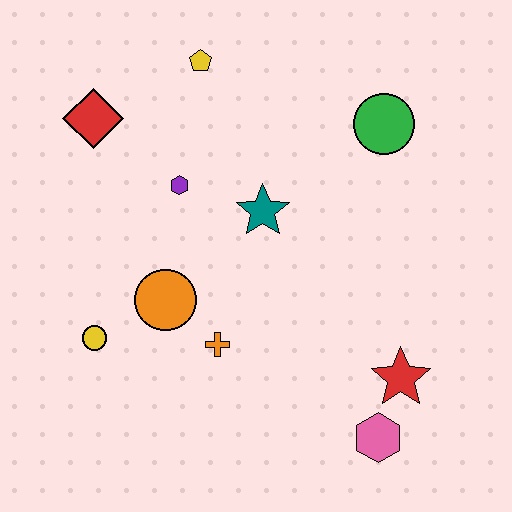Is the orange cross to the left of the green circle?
Yes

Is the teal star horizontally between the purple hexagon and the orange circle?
No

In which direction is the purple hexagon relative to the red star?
The purple hexagon is to the left of the red star.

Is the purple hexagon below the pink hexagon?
No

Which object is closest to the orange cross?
The orange circle is closest to the orange cross.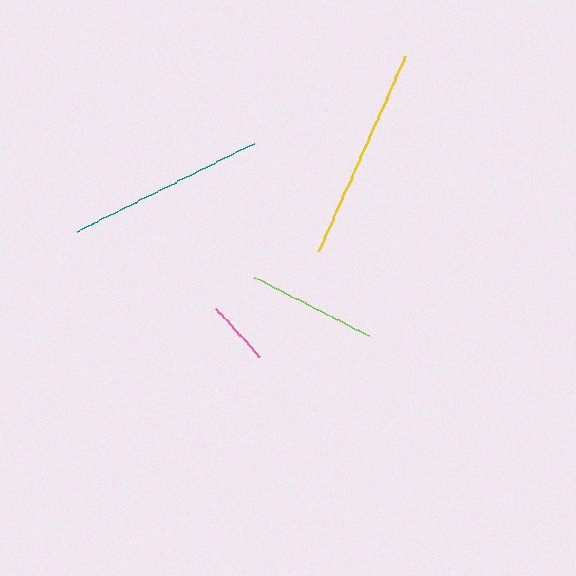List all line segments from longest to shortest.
From longest to shortest: yellow, teal, lime, pink.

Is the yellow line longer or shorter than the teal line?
The yellow line is longer than the teal line.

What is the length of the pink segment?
The pink segment is approximately 66 pixels long.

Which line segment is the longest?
The yellow line is the longest at approximately 215 pixels.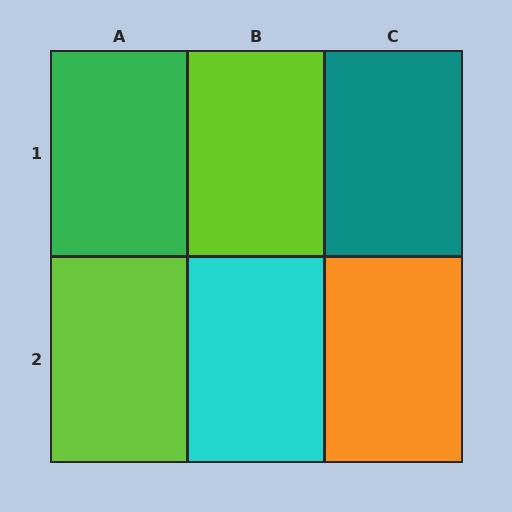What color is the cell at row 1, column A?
Green.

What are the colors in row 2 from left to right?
Lime, cyan, orange.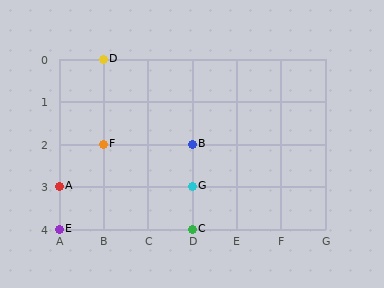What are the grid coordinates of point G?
Point G is at grid coordinates (D, 3).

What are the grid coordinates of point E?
Point E is at grid coordinates (A, 4).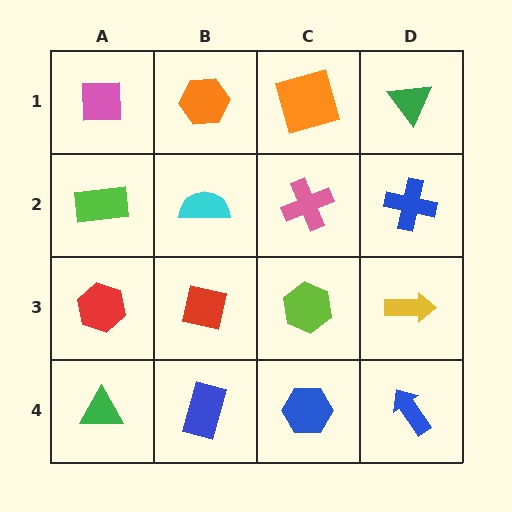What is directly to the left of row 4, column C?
A blue rectangle.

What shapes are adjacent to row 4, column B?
A red square (row 3, column B), a green triangle (row 4, column A), a blue hexagon (row 4, column C).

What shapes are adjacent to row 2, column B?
An orange hexagon (row 1, column B), a red square (row 3, column B), a lime rectangle (row 2, column A), a pink cross (row 2, column C).